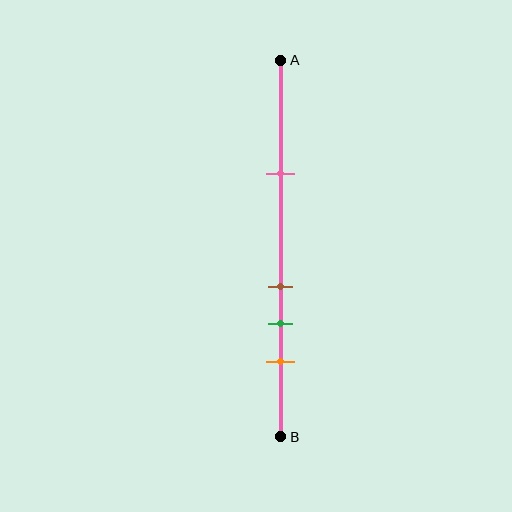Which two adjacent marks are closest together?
The brown and green marks are the closest adjacent pair.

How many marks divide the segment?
There are 4 marks dividing the segment.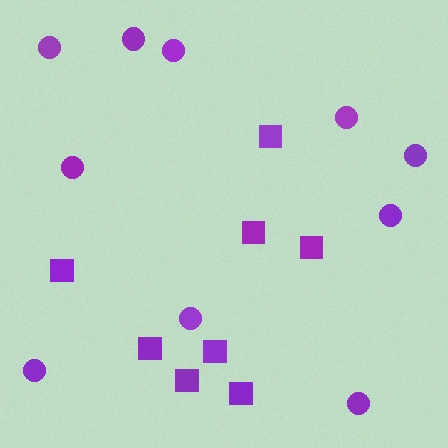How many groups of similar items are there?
There are 2 groups: one group of circles (10) and one group of squares (8).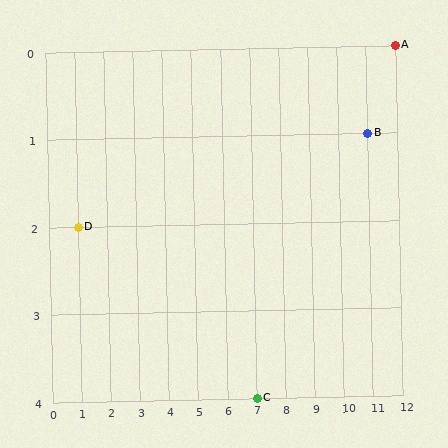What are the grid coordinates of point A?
Point A is at grid coordinates (12, 0).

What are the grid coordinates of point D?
Point D is at grid coordinates (1, 2).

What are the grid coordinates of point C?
Point C is at grid coordinates (7, 4).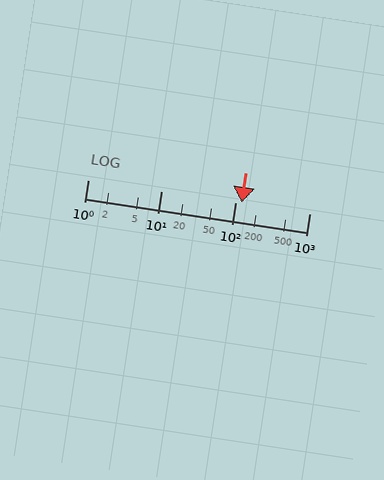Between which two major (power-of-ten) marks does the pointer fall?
The pointer is between 100 and 1000.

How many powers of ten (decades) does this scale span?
The scale spans 3 decades, from 1 to 1000.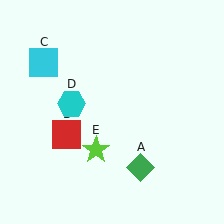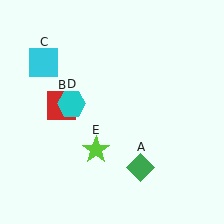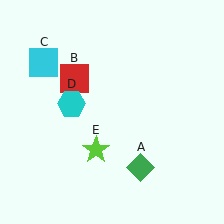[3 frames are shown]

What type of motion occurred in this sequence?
The red square (object B) rotated clockwise around the center of the scene.